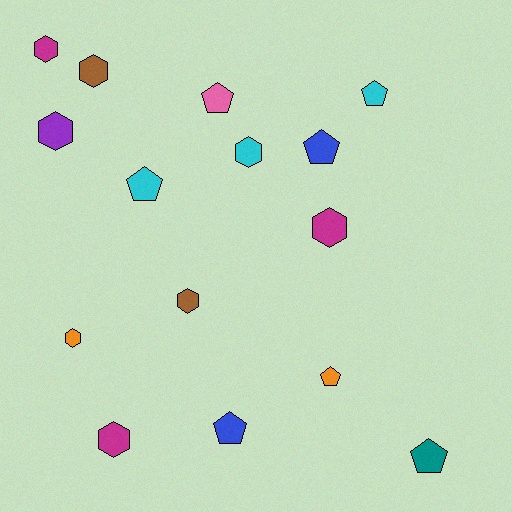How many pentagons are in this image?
There are 7 pentagons.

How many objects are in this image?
There are 15 objects.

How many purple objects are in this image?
There is 1 purple object.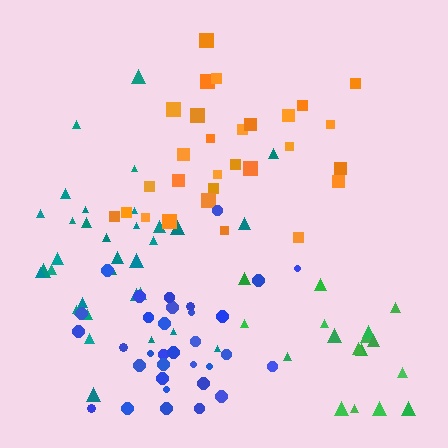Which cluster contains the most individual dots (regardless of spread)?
Teal (35).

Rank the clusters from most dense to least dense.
blue, orange, teal, green.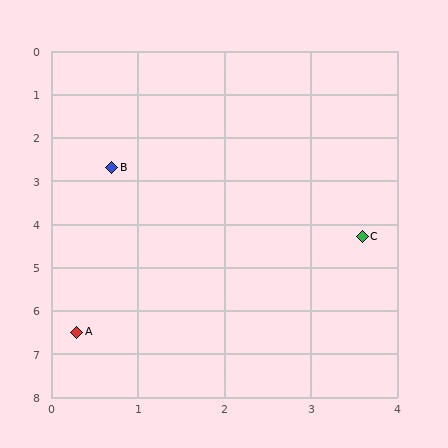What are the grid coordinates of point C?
Point C is at approximately (3.6, 4.3).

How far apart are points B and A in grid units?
Points B and A are about 3.8 grid units apart.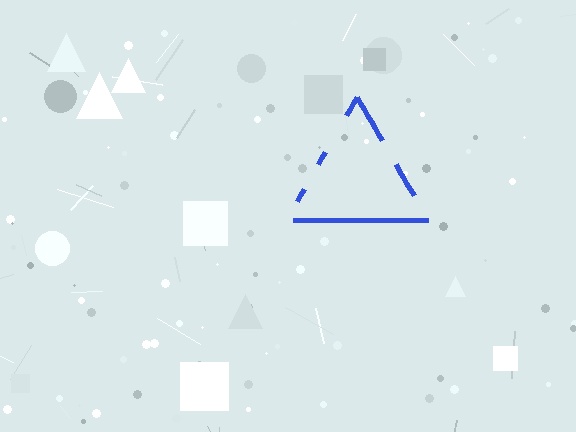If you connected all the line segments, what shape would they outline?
They would outline a triangle.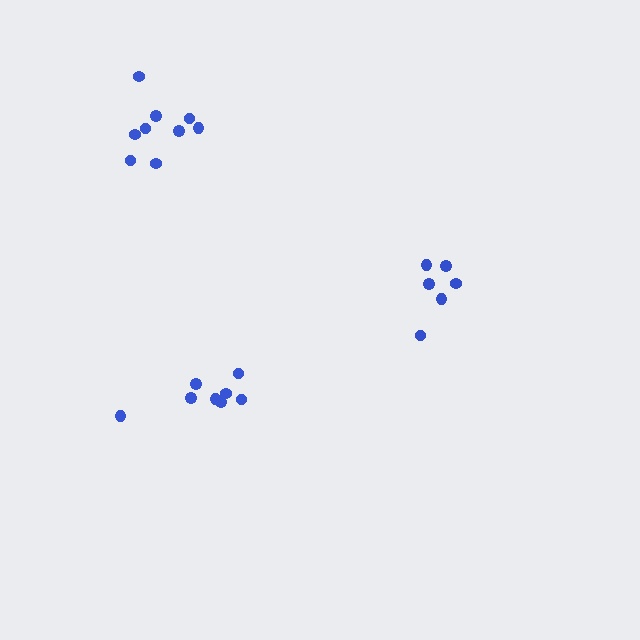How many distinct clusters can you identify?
There are 3 distinct clusters.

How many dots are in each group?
Group 1: 8 dots, Group 2: 6 dots, Group 3: 9 dots (23 total).